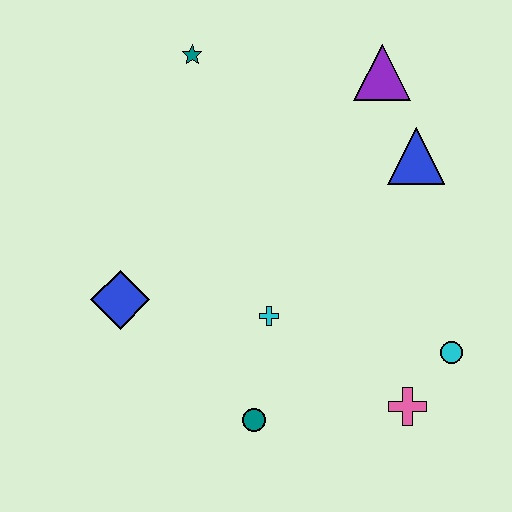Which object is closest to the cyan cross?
The teal circle is closest to the cyan cross.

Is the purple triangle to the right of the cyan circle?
No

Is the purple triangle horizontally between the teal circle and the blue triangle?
Yes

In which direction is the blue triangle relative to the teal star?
The blue triangle is to the right of the teal star.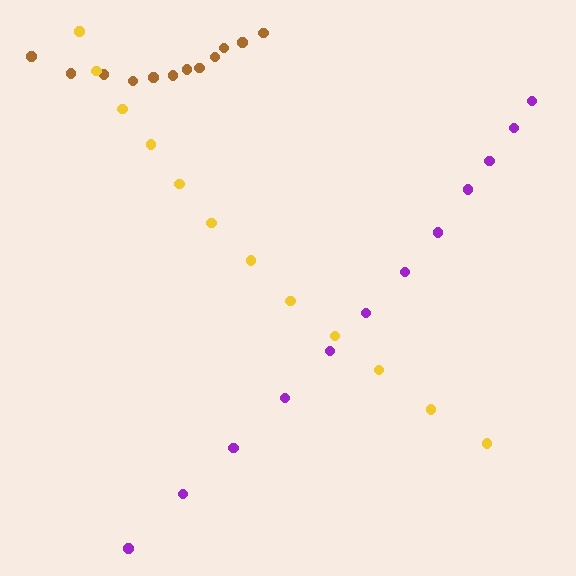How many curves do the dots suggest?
There are 3 distinct paths.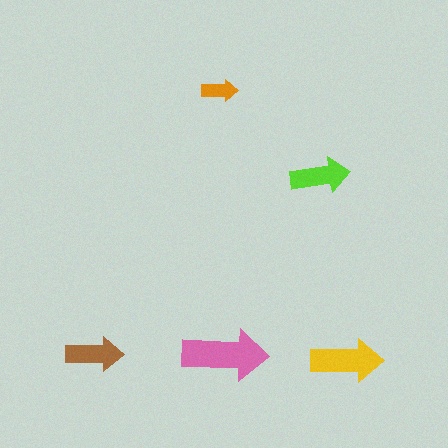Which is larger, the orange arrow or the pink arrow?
The pink one.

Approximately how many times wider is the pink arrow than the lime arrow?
About 1.5 times wider.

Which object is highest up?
The orange arrow is topmost.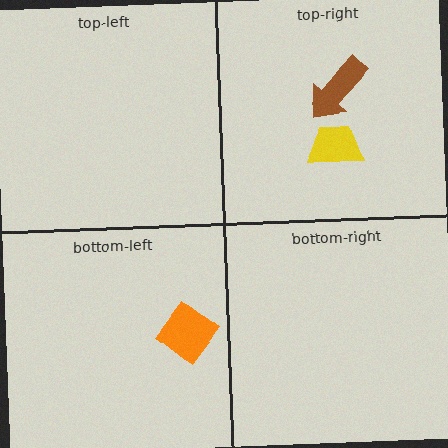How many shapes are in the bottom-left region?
1.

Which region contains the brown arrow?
The top-right region.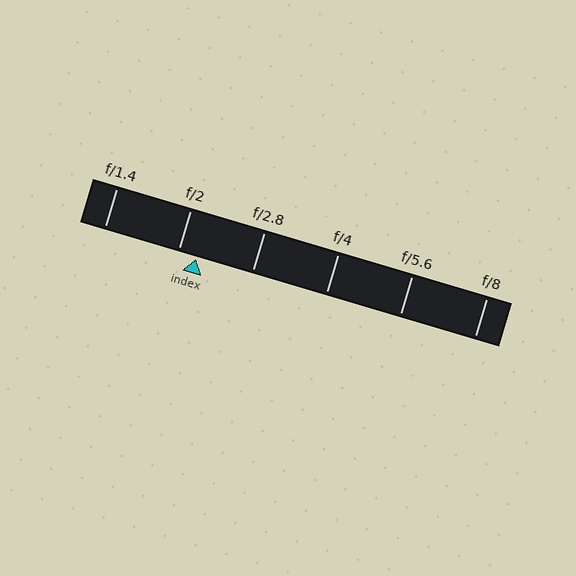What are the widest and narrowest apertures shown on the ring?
The widest aperture shown is f/1.4 and the narrowest is f/8.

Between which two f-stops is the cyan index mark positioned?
The index mark is between f/2 and f/2.8.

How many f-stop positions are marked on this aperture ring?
There are 6 f-stop positions marked.